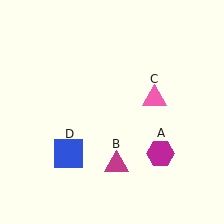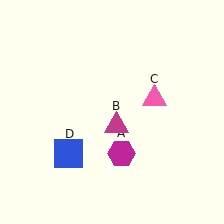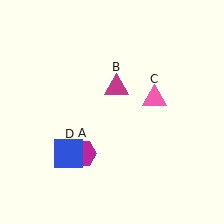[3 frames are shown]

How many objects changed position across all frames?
2 objects changed position: magenta hexagon (object A), magenta triangle (object B).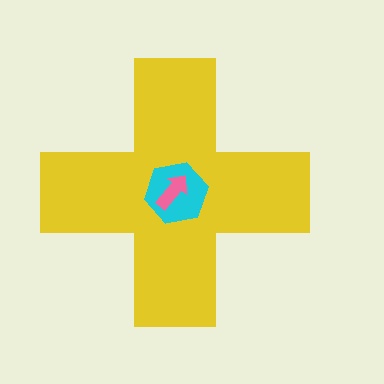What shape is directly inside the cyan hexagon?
The pink arrow.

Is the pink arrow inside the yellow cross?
Yes.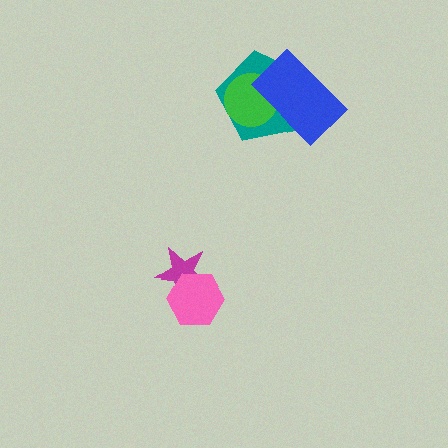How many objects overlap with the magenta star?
1 object overlaps with the magenta star.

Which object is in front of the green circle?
The blue rectangle is in front of the green circle.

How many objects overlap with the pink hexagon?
1 object overlaps with the pink hexagon.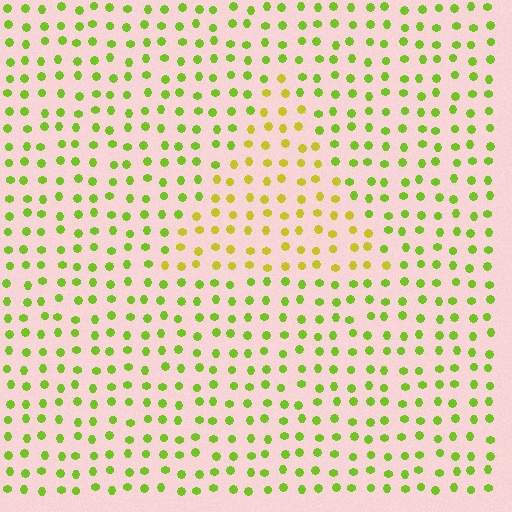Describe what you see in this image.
The image is filled with small lime elements in a uniform arrangement. A triangle-shaped region is visible where the elements are tinted to a slightly different hue, forming a subtle color boundary.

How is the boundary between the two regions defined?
The boundary is defined purely by a slight shift in hue (about 30 degrees). Spacing, size, and orientation are identical on both sides.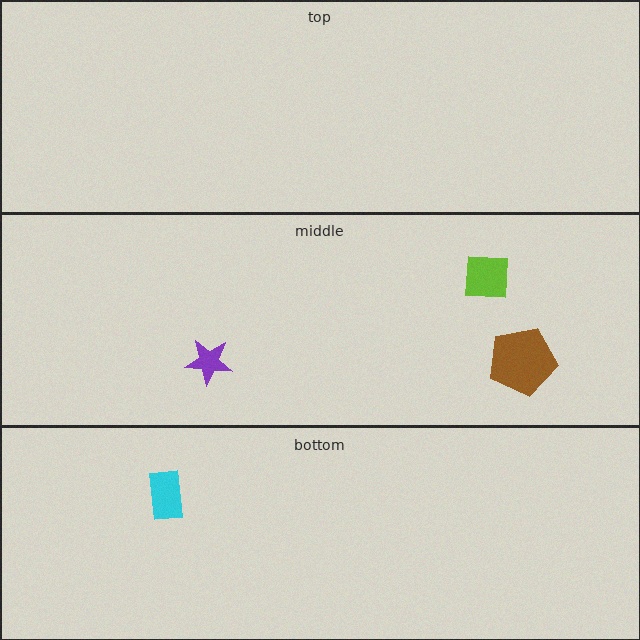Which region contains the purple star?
The middle region.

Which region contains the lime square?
The middle region.